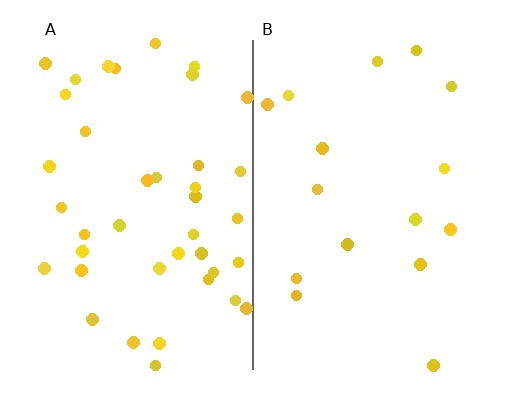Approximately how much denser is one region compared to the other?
Approximately 2.6× — region A over region B.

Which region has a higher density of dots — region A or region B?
A (the left).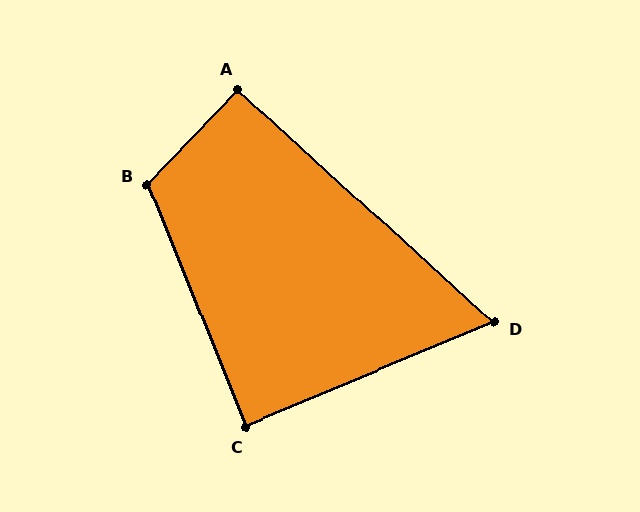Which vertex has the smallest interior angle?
D, at approximately 65 degrees.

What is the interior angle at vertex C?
Approximately 89 degrees (approximately right).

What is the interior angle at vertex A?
Approximately 91 degrees (approximately right).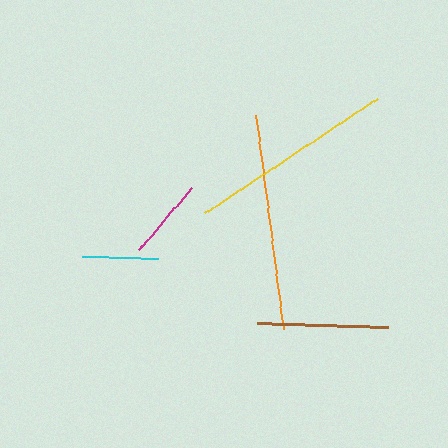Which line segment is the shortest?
The cyan line is the shortest at approximately 76 pixels.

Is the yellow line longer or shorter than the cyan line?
The yellow line is longer than the cyan line.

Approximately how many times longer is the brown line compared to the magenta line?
The brown line is approximately 1.6 times the length of the magenta line.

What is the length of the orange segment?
The orange segment is approximately 217 pixels long.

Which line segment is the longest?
The orange line is the longest at approximately 217 pixels.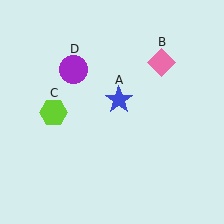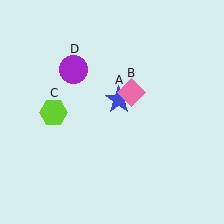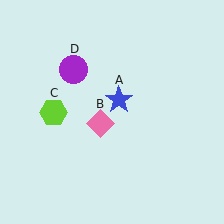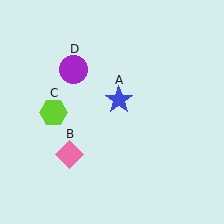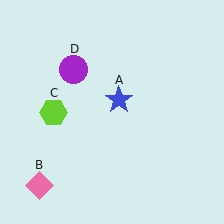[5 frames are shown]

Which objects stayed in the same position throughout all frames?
Blue star (object A) and lime hexagon (object C) and purple circle (object D) remained stationary.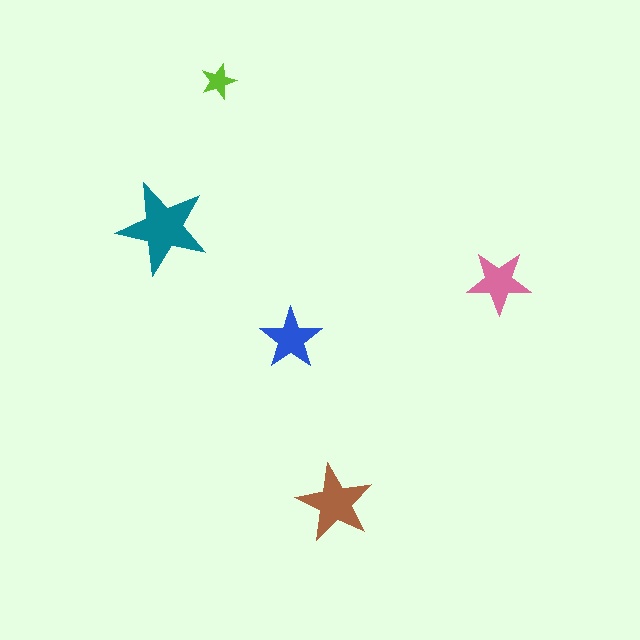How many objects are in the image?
There are 5 objects in the image.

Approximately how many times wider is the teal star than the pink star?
About 1.5 times wider.